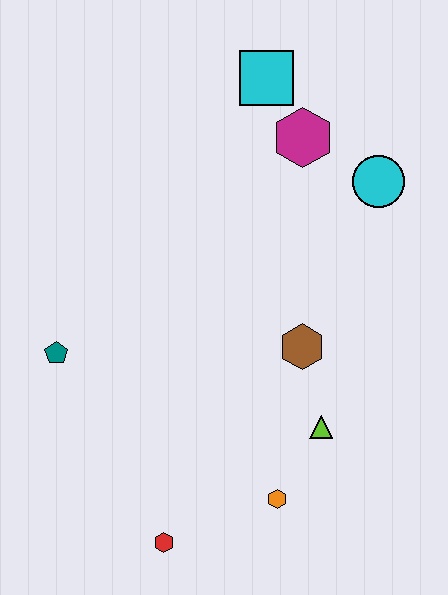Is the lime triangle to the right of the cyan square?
Yes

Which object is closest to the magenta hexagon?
The cyan square is closest to the magenta hexagon.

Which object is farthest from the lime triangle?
The cyan square is farthest from the lime triangle.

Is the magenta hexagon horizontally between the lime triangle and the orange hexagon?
Yes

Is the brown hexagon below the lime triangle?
No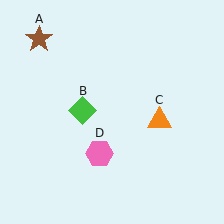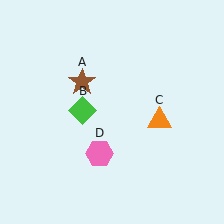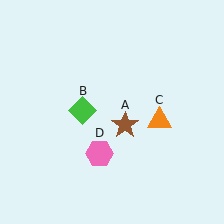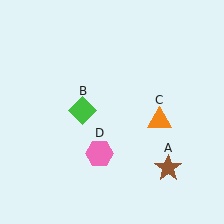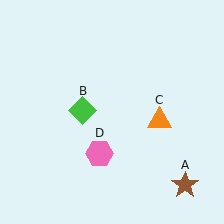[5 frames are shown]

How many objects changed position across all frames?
1 object changed position: brown star (object A).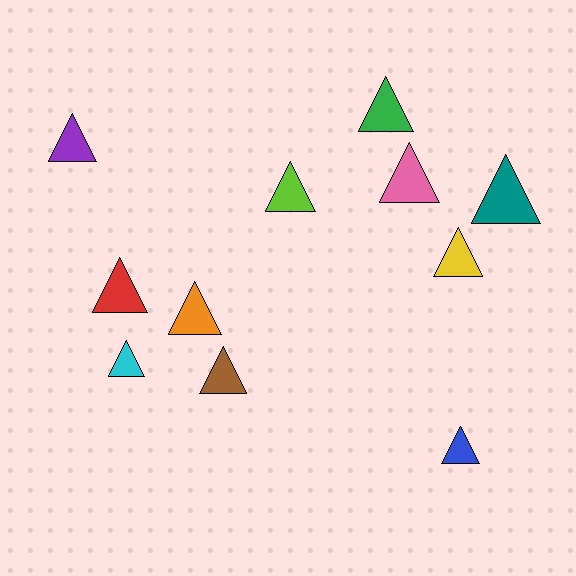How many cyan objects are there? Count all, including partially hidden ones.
There is 1 cyan object.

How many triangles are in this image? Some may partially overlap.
There are 11 triangles.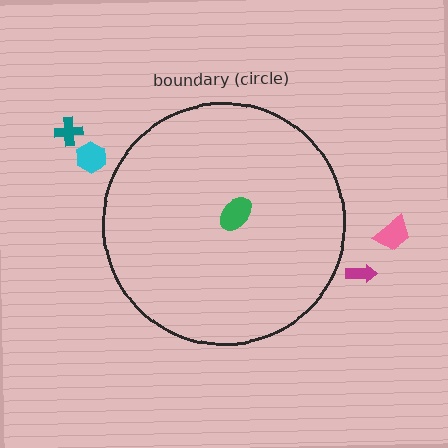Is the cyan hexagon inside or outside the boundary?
Outside.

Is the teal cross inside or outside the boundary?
Outside.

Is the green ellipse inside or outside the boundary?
Inside.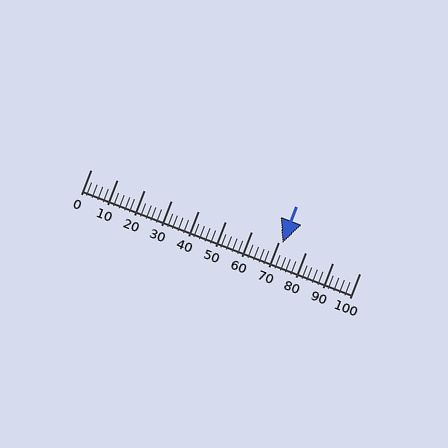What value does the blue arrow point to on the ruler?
The blue arrow points to approximately 71.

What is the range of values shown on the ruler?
The ruler shows values from 0 to 100.